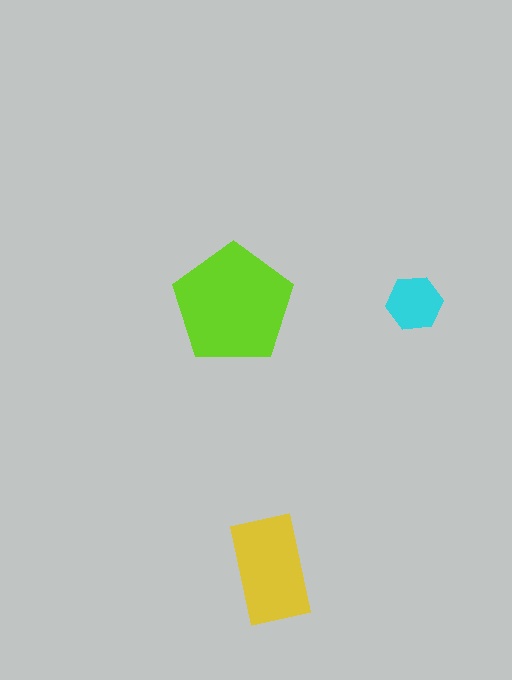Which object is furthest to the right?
The cyan hexagon is rightmost.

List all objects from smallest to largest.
The cyan hexagon, the yellow rectangle, the lime pentagon.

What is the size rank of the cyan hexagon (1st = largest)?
3rd.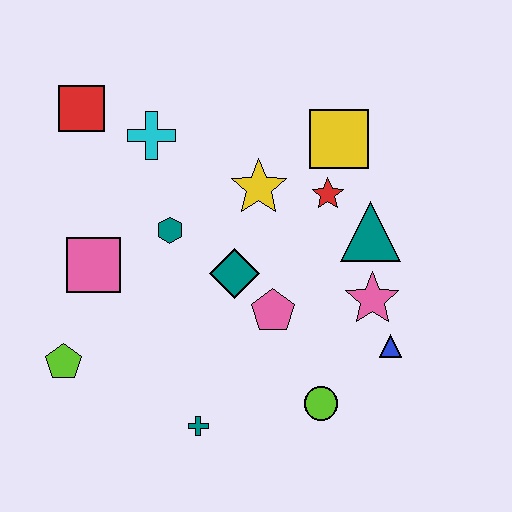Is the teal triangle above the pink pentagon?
Yes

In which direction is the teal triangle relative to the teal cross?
The teal triangle is above the teal cross.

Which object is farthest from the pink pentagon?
The red square is farthest from the pink pentagon.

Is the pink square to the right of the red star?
No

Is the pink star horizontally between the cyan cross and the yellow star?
No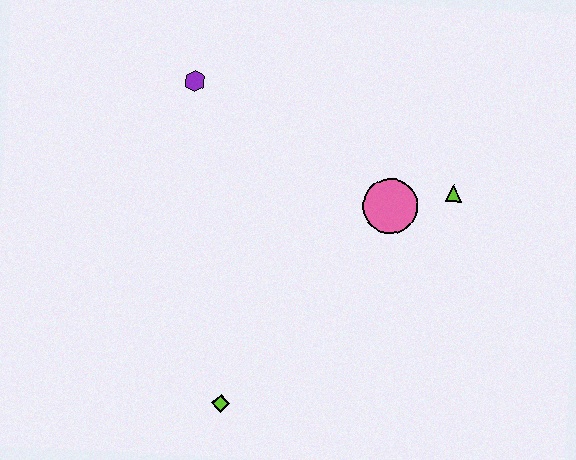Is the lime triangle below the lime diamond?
No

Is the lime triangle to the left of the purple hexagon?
No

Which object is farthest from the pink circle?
The lime diamond is farthest from the pink circle.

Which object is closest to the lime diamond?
The pink circle is closest to the lime diamond.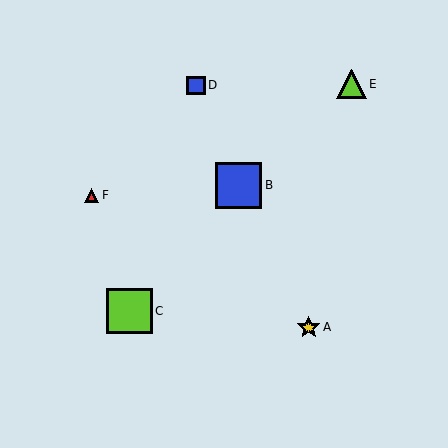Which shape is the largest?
The blue square (labeled B) is the largest.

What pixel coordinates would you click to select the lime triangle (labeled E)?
Click at (351, 84) to select the lime triangle E.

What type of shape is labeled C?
Shape C is a lime square.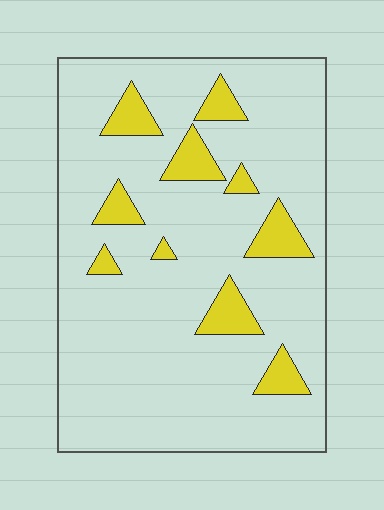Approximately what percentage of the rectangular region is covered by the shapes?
Approximately 15%.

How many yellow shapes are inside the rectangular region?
10.